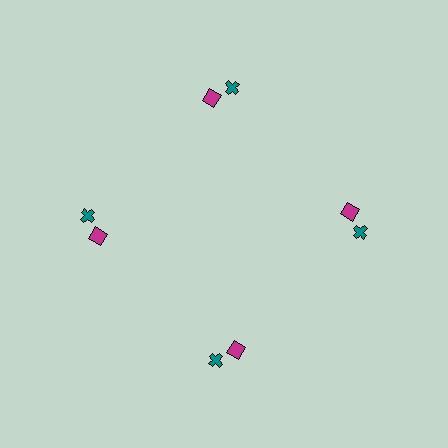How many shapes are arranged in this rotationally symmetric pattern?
There are 8 shapes, arranged in 4 groups of 2.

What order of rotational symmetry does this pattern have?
This pattern has 4-fold rotational symmetry.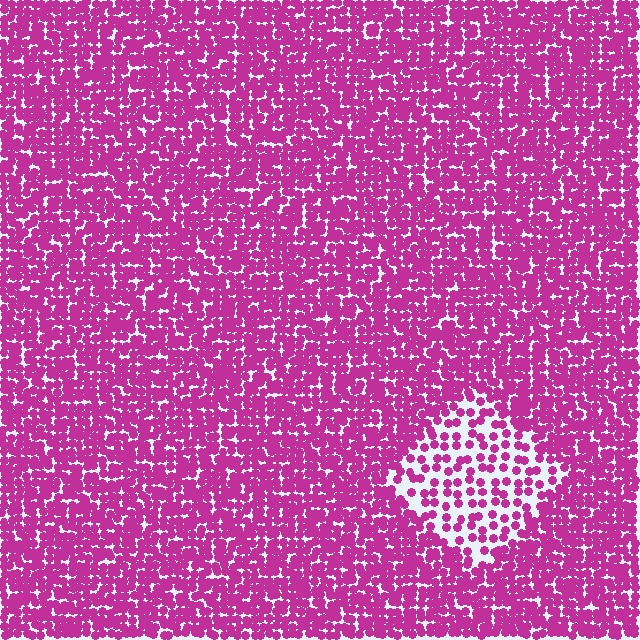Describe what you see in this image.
The image contains small magenta elements arranged at two different densities. A diamond-shaped region is visible where the elements are less densely packed than the surrounding area.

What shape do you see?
I see a diamond.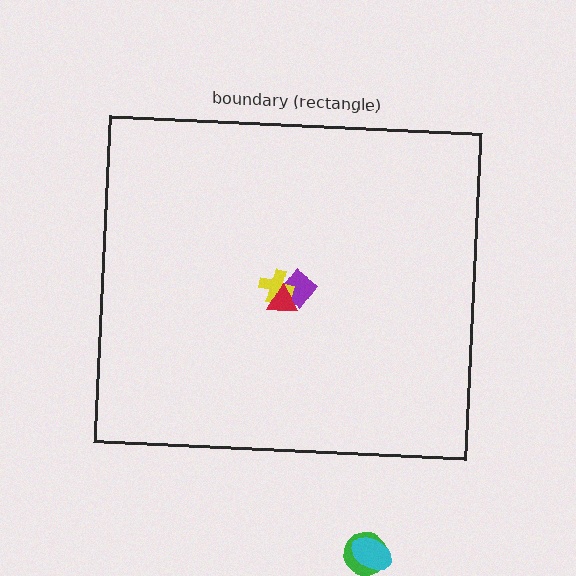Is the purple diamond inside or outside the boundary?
Inside.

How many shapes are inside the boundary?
3 inside, 2 outside.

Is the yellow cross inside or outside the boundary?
Inside.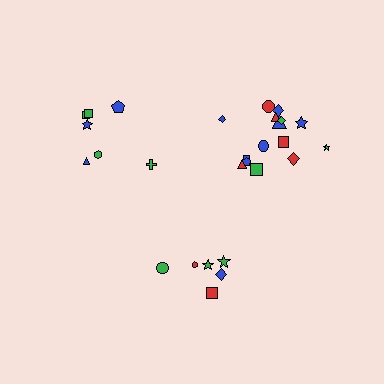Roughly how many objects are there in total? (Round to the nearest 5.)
Roughly 30 objects in total.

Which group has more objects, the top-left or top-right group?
The top-right group.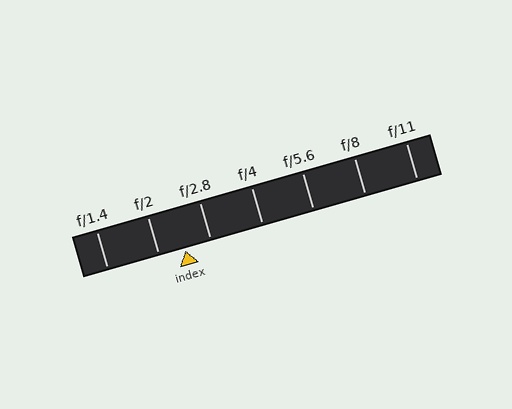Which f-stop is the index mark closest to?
The index mark is closest to f/2.8.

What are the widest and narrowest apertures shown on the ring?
The widest aperture shown is f/1.4 and the narrowest is f/11.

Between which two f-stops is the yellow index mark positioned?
The index mark is between f/2 and f/2.8.